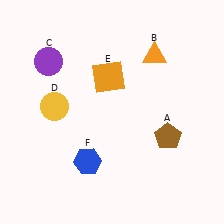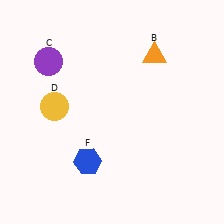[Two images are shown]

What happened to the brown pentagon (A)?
The brown pentagon (A) was removed in Image 2. It was in the bottom-right area of Image 1.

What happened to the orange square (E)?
The orange square (E) was removed in Image 2. It was in the top-left area of Image 1.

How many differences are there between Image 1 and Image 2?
There are 2 differences between the two images.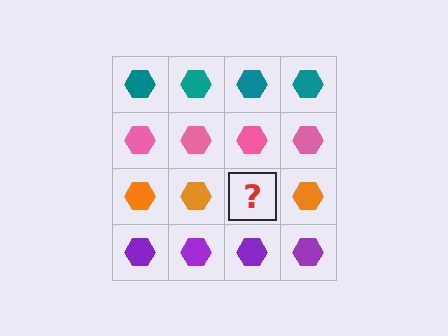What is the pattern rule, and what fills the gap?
The rule is that each row has a consistent color. The gap should be filled with an orange hexagon.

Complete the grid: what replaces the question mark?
The question mark should be replaced with an orange hexagon.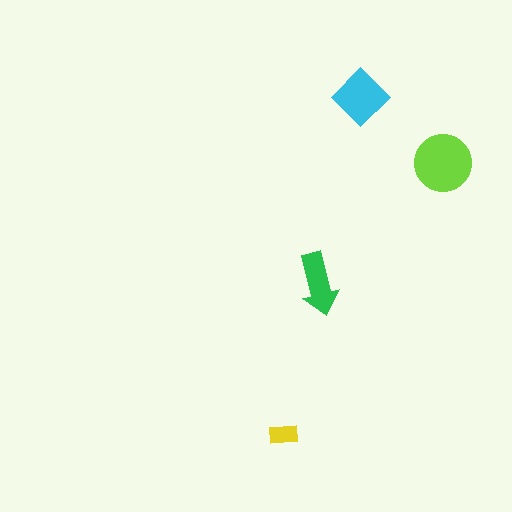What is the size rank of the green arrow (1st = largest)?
3rd.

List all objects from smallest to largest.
The yellow rectangle, the green arrow, the cyan diamond, the lime circle.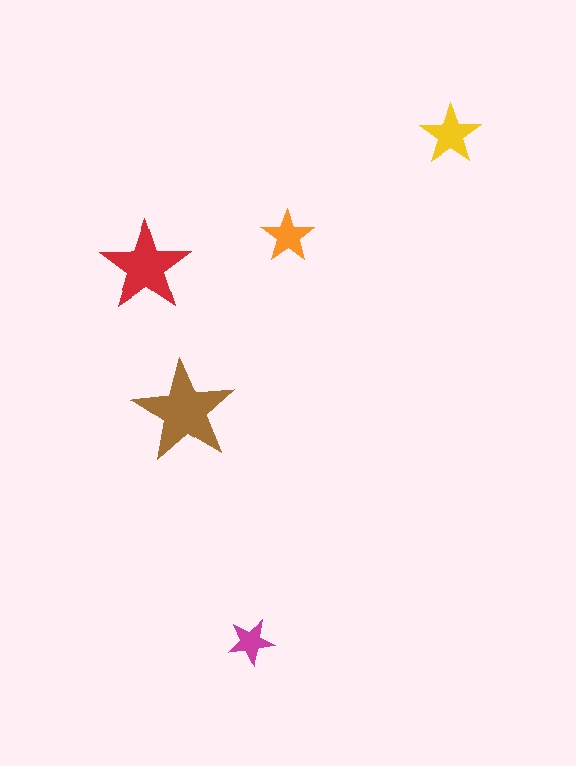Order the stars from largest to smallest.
the brown one, the red one, the yellow one, the orange one, the magenta one.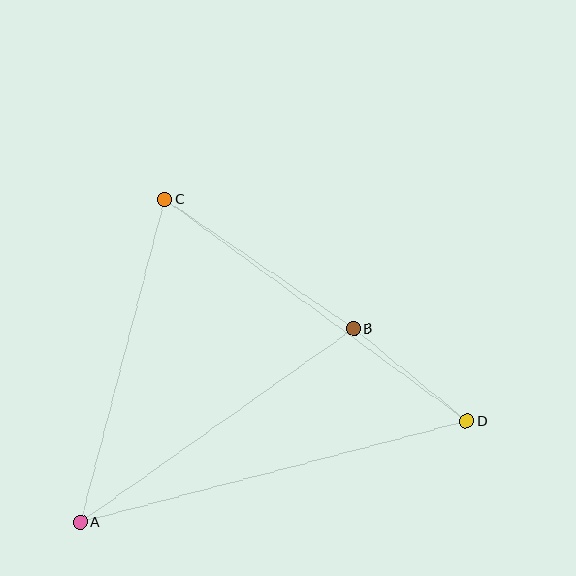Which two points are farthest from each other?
Points A and D are farthest from each other.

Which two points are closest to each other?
Points B and D are closest to each other.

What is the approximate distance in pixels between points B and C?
The distance between B and C is approximately 229 pixels.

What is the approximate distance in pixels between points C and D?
The distance between C and D is approximately 375 pixels.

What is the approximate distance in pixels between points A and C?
The distance between A and C is approximately 333 pixels.